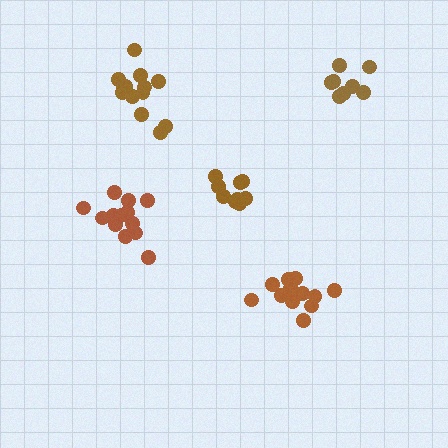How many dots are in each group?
Group 1: 13 dots, Group 2: 12 dots, Group 3: 9 dots, Group 4: 13 dots, Group 5: 8 dots (55 total).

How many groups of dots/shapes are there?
There are 5 groups.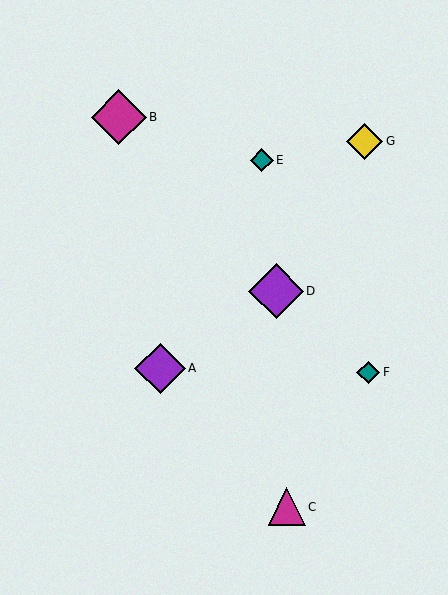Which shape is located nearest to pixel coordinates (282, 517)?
The magenta triangle (labeled C) at (287, 507) is nearest to that location.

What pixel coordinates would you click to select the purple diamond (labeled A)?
Click at (160, 368) to select the purple diamond A.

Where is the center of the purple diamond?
The center of the purple diamond is at (160, 368).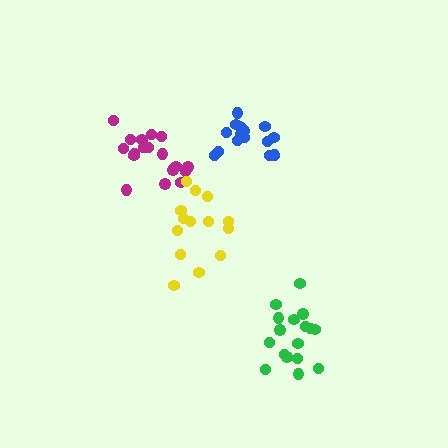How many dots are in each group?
Group 1: 17 dots, Group 2: 17 dots, Group 3: 18 dots, Group 4: 14 dots (66 total).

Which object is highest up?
The blue cluster is topmost.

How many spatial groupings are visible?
There are 4 spatial groupings.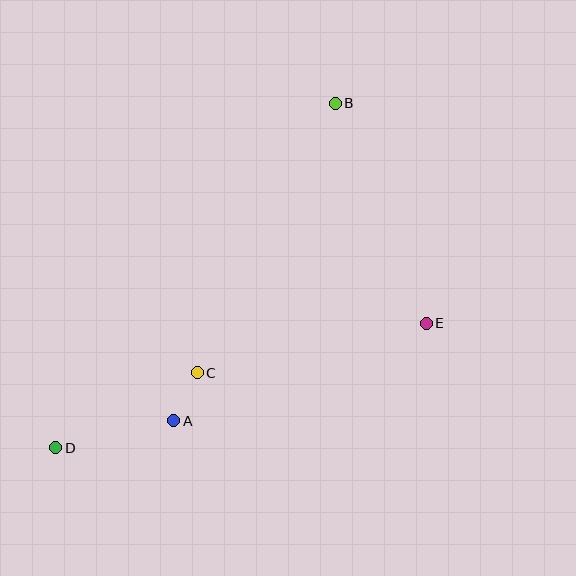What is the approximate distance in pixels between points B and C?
The distance between B and C is approximately 303 pixels.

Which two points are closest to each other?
Points A and C are closest to each other.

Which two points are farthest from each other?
Points B and D are farthest from each other.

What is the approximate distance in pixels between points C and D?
The distance between C and D is approximately 160 pixels.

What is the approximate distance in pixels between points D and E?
The distance between D and E is approximately 391 pixels.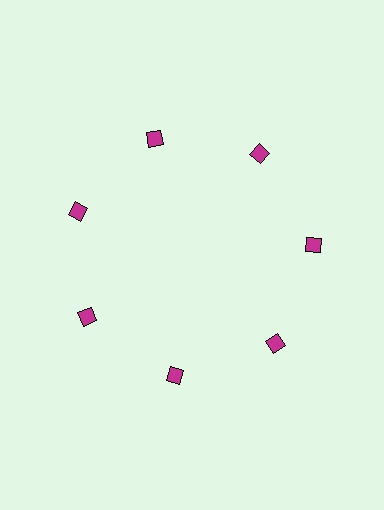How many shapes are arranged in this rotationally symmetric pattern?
There are 7 shapes, arranged in 7 groups of 1.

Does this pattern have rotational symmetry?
Yes, this pattern has 7-fold rotational symmetry. It looks the same after rotating 51 degrees around the center.